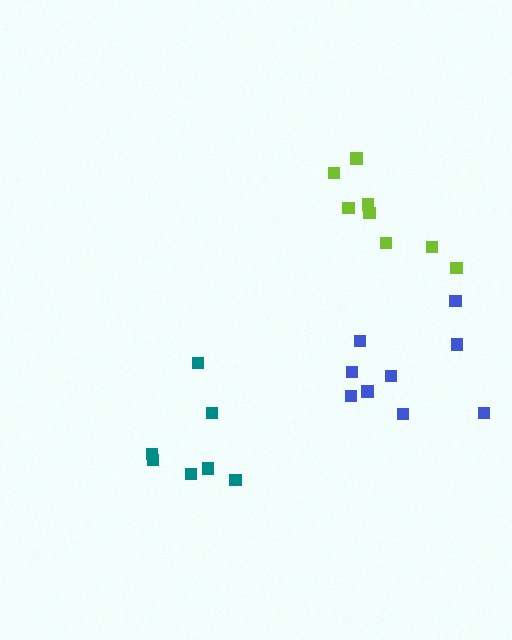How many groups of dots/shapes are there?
There are 3 groups.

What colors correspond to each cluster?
The clusters are colored: lime, blue, teal.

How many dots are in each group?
Group 1: 8 dots, Group 2: 9 dots, Group 3: 7 dots (24 total).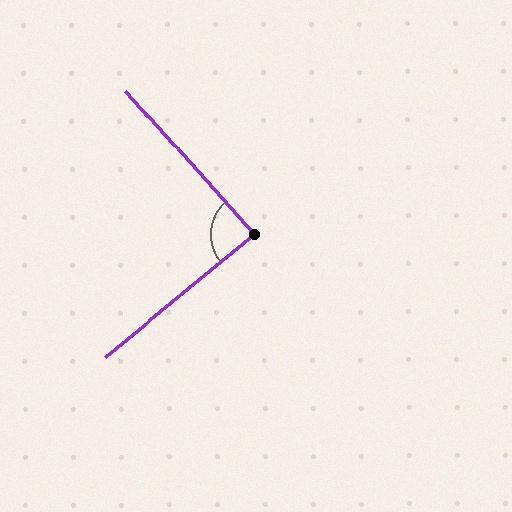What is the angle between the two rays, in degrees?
Approximately 88 degrees.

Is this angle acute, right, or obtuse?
It is approximately a right angle.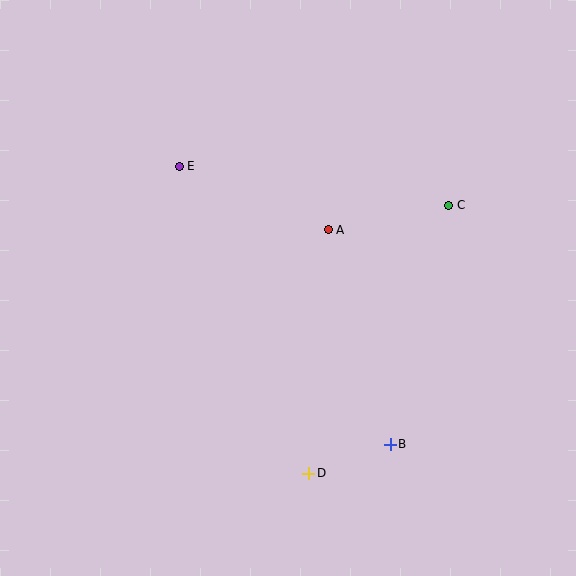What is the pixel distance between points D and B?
The distance between D and B is 86 pixels.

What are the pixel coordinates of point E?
Point E is at (179, 166).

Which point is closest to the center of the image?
Point A at (328, 230) is closest to the center.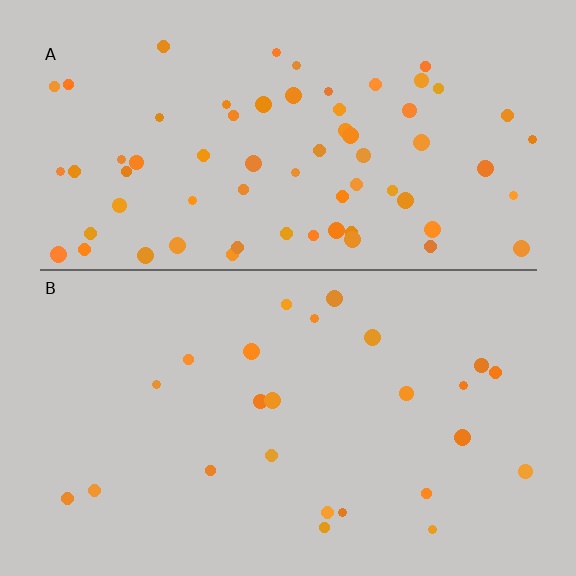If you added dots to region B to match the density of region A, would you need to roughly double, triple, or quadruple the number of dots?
Approximately triple.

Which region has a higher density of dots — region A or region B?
A (the top).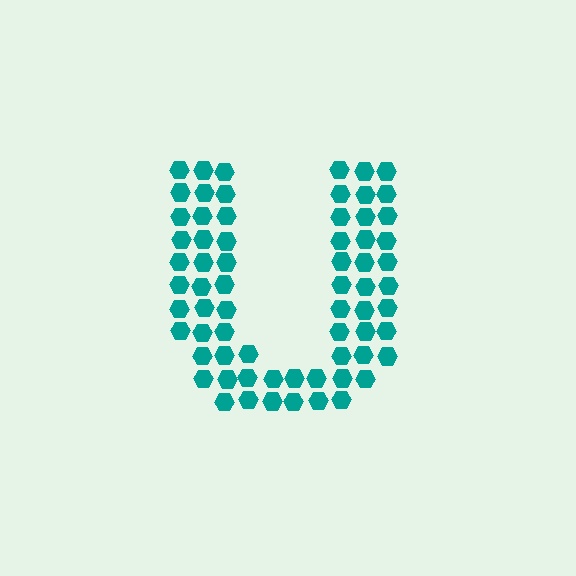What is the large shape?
The large shape is the letter U.